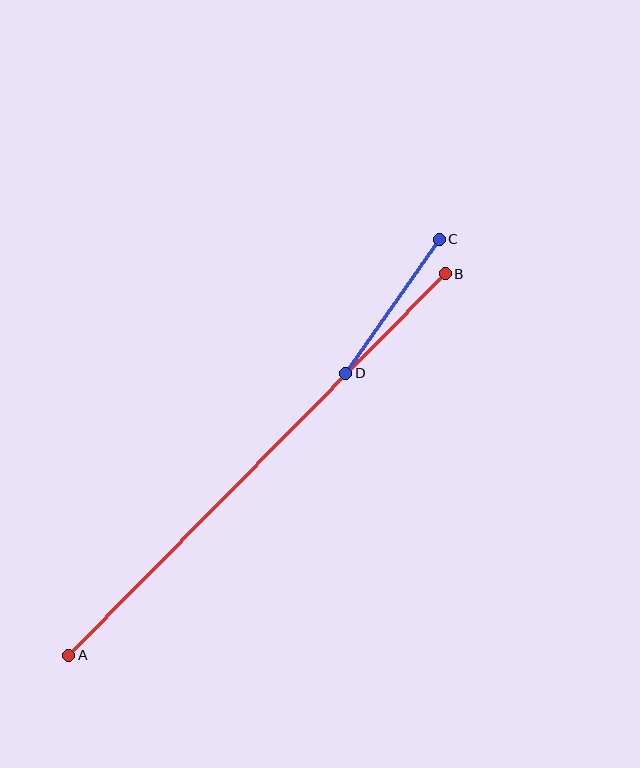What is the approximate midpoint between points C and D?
The midpoint is at approximately (393, 306) pixels.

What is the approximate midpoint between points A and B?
The midpoint is at approximately (257, 464) pixels.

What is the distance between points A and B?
The distance is approximately 536 pixels.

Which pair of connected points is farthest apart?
Points A and B are farthest apart.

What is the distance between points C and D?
The distance is approximately 163 pixels.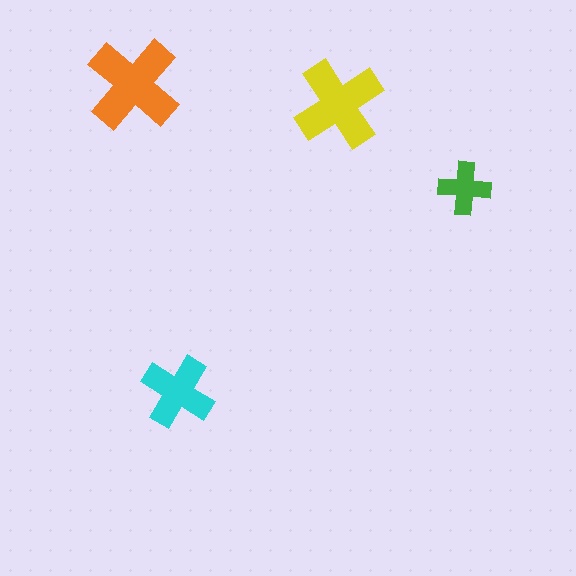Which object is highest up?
The orange cross is topmost.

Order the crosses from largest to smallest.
the orange one, the yellow one, the cyan one, the green one.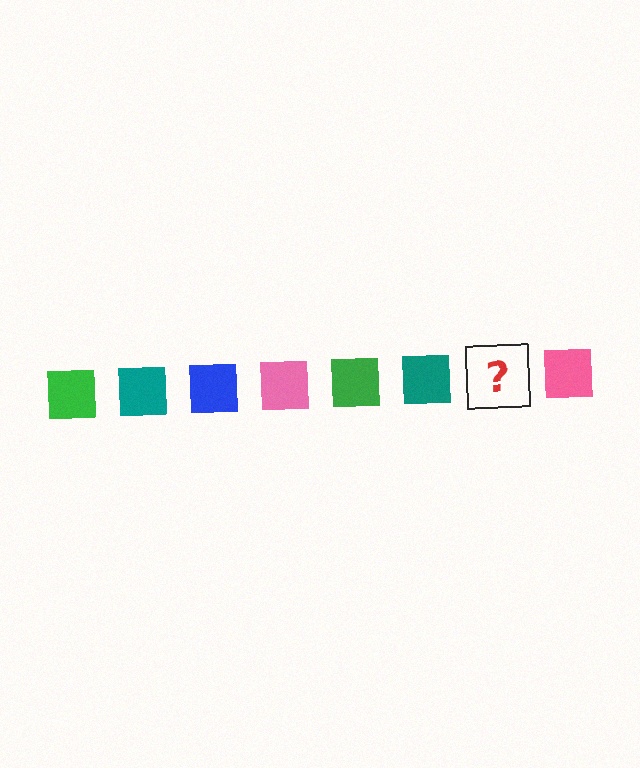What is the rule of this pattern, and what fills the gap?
The rule is that the pattern cycles through green, teal, blue, pink squares. The gap should be filled with a blue square.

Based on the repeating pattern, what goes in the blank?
The blank should be a blue square.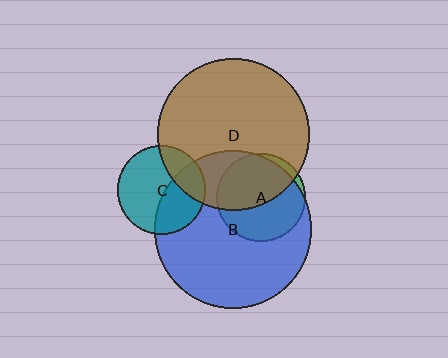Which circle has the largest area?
Circle B (blue).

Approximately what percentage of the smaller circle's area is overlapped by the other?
Approximately 30%.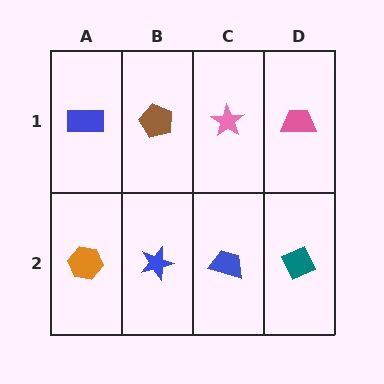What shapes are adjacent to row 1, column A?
An orange hexagon (row 2, column A), a brown pentagon (row 1, column B).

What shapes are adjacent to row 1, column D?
A teal diamond (row 2, column D), a pink star (row 1, column C).